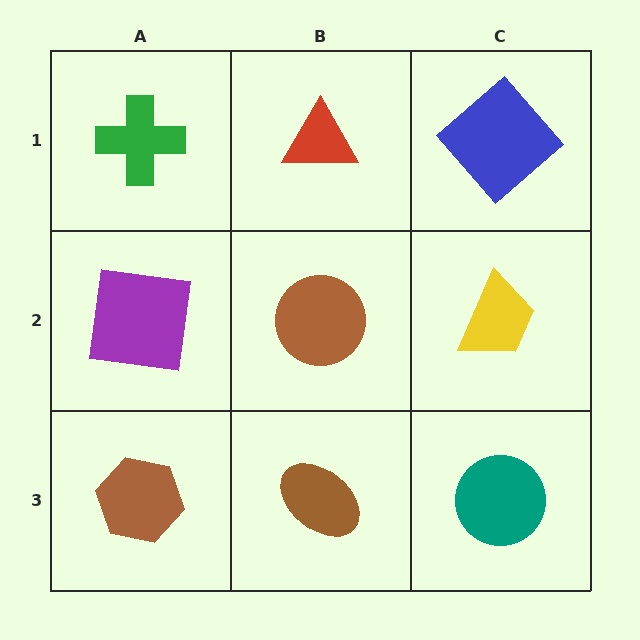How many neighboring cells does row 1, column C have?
2.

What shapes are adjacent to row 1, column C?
A yellow trapezoid (row 2, column C), a red triangle (row 1, column B).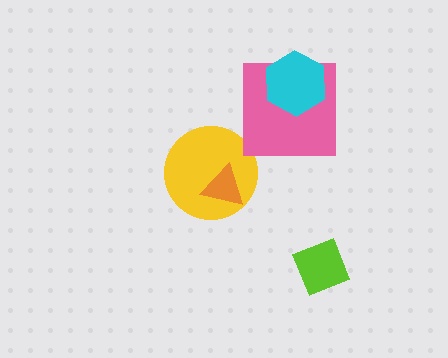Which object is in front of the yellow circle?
The orange triangle is in front of the yellow circle.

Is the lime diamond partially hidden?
No, no other shape covers it.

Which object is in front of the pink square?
The cyan hexagon is in front of the pink square.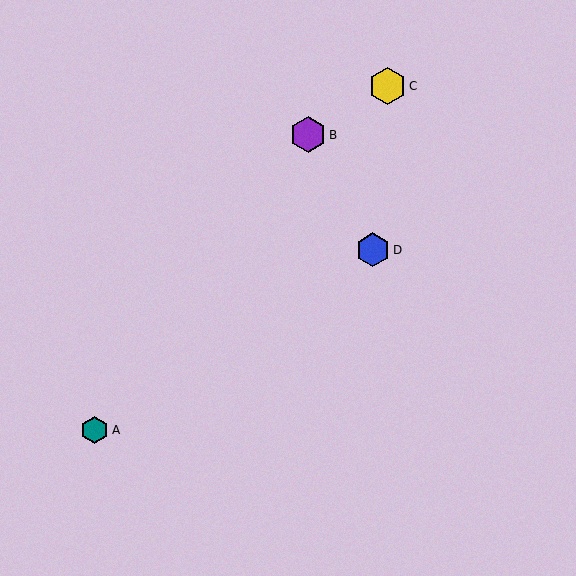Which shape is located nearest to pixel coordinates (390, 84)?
The yellow hexagon (labeled C) at (388, 86) is nearest to that location.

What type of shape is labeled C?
Shape C is a yellow hexagon.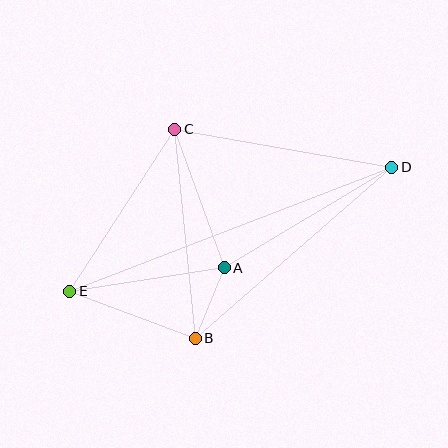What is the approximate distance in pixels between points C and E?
The distance between C and E is approximately 193 pixels.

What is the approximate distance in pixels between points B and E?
The distance between B and E is approximately 134 pixels.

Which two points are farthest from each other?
Points D and E are farthest from each other.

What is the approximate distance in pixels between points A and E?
The distance between A and E is approximately 156 pixels.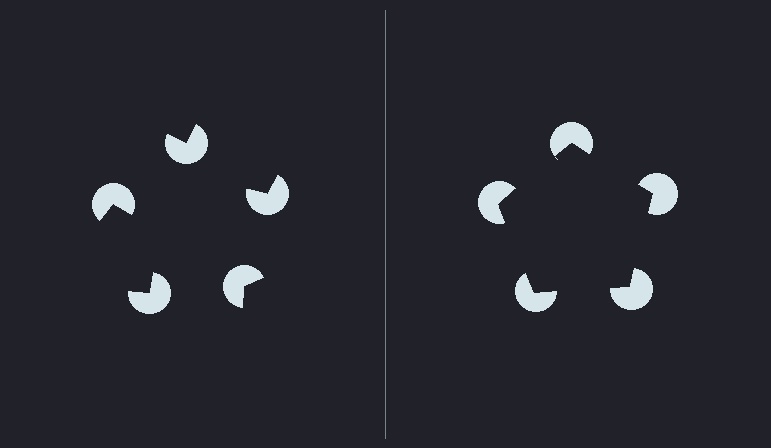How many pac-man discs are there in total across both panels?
10 — 5 on each side.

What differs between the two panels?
The pac-man discs are positioned identically on both sides; only the wedge orientations differ. On the right they align to a pentagon; on the left they are misaligned.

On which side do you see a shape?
An illusory pentagon appears on the right side. On the left side the wedge cuts are rotated, so no coherent shape forms.